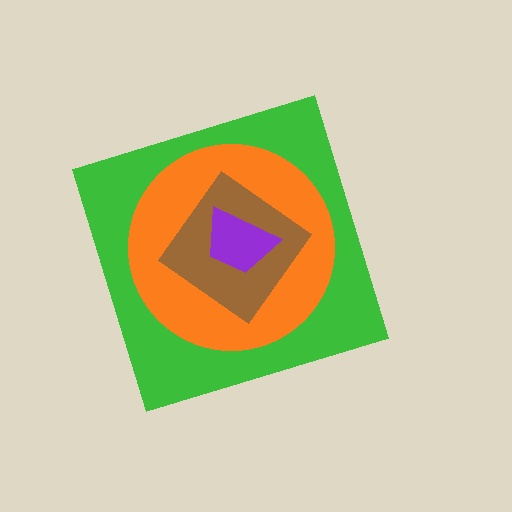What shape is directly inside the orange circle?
The brown diamond.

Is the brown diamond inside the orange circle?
Yes.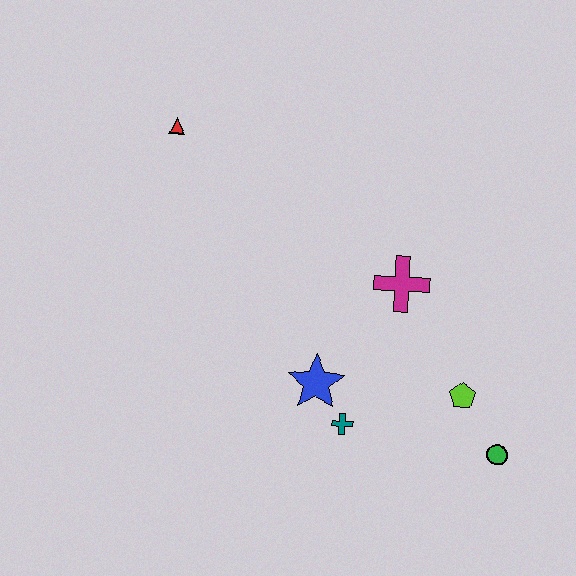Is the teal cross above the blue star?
No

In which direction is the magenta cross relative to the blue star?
The magenta cross is above the blue star.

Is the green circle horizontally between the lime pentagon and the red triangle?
No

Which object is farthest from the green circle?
The red triangle is farthest from the green circle.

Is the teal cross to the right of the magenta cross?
No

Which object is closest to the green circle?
The lime pentagon is closest to the green circle.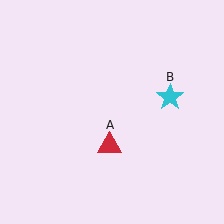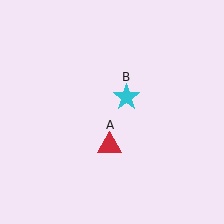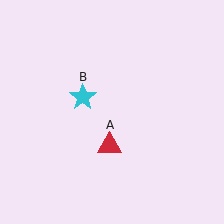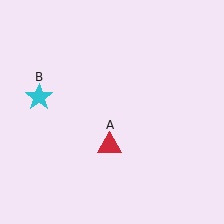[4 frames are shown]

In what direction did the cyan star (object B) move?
The cyan star (object B) moved left.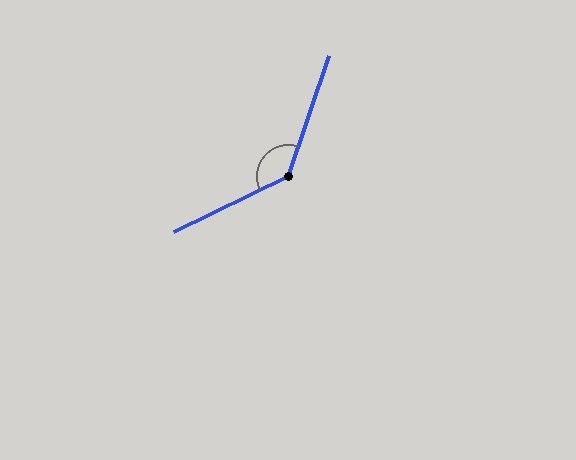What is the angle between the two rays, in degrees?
Approximately 134 degrees.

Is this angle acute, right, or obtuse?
It is obtuse.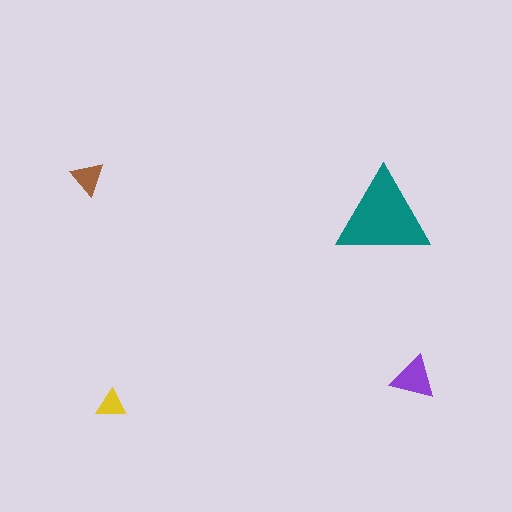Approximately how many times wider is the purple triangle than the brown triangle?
About 1.5 times wider.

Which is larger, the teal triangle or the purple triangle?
The teal one.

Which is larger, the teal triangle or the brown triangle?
The teal one.